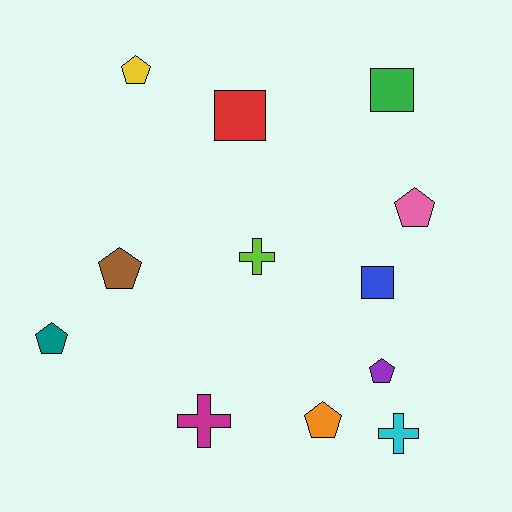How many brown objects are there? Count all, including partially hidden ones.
There is 1 brown object.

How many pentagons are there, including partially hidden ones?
There are 6 pentagons.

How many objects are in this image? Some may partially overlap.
There are 12 objects.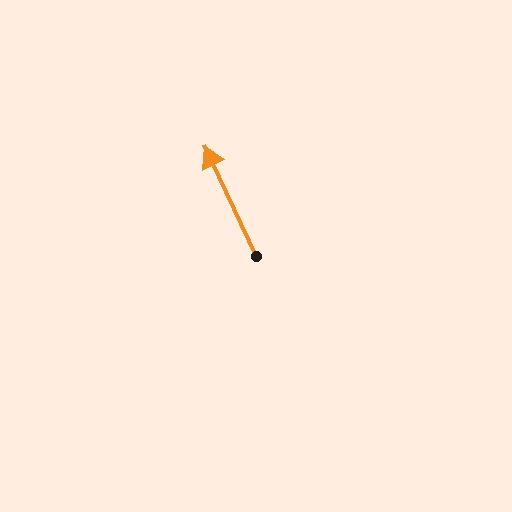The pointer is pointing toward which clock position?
Roughly 11 o'clock.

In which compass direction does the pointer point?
Northwest.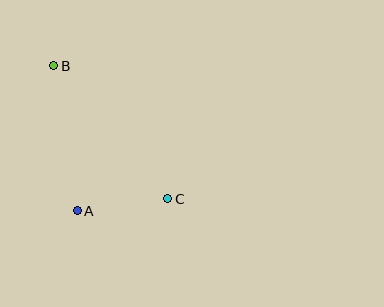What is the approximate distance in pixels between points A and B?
The distance between A and B is approximately 147 pixels.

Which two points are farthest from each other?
Points B and C are farthest from each other.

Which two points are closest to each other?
Points A and C are closest to each other.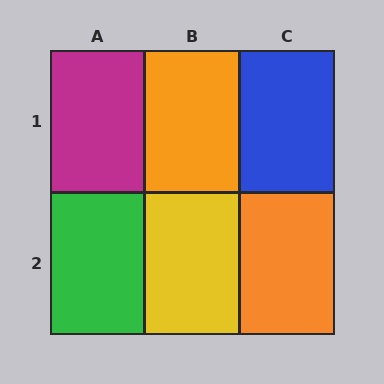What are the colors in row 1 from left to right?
Magenta, orange, blue.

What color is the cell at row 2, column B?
Yellow.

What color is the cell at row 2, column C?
Orange.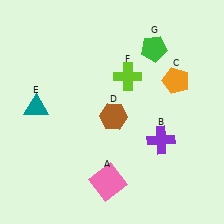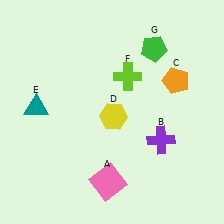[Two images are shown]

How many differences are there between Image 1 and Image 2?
There is 1 difference between the two images.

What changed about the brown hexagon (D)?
In Image 1, D is brown. In Image 2, it changed to yellow.